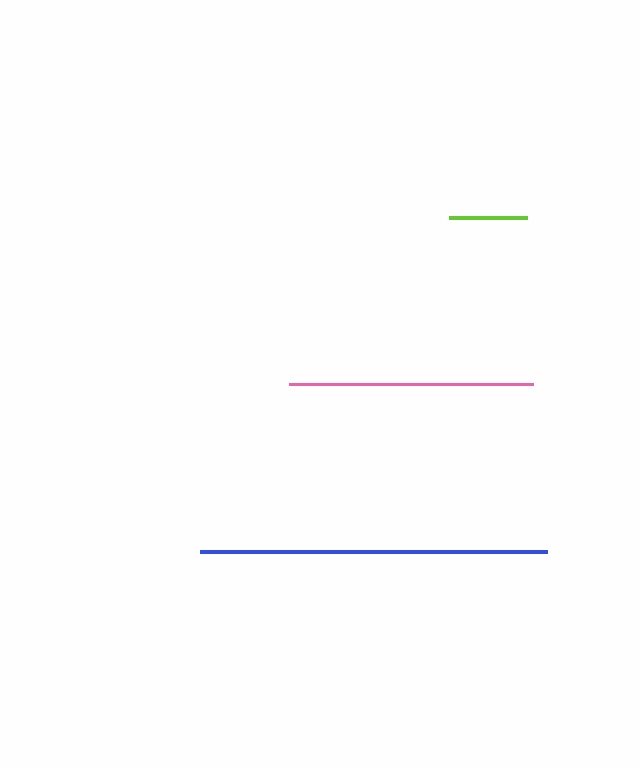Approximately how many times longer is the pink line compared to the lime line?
The pink line is approximately 3.1 times the length of the lime line.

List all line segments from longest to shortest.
From longest to shortest: blue, pink, lime.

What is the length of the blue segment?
The blue segment is approximately 346 pixels long.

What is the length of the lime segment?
The lime segment is approximately 78 pixels long.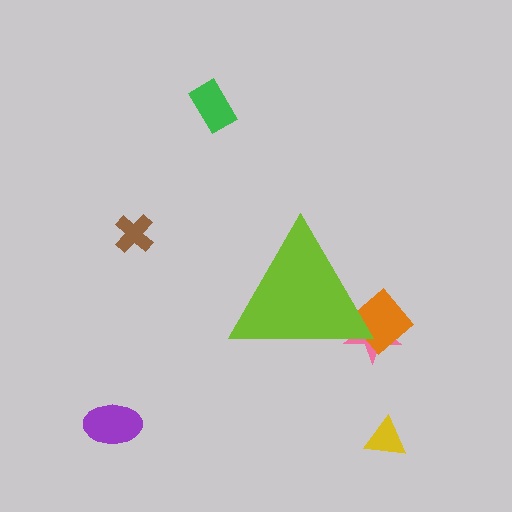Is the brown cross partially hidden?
No, the brown cross is fully visible.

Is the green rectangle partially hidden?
No, the green rectangle is fully visible.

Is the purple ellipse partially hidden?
No, the purple ellipse is fully visible.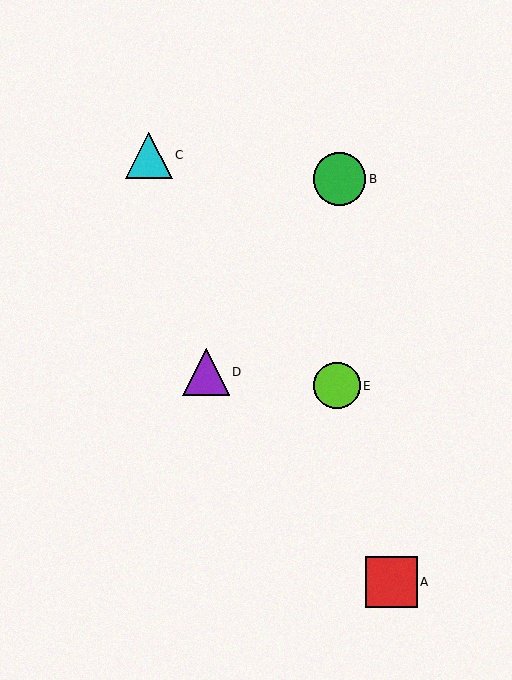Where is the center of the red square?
The center of the red square is at (391, 582).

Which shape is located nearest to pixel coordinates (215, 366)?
The purple triangle (labeled D) at (206, 372) is nearest to that location.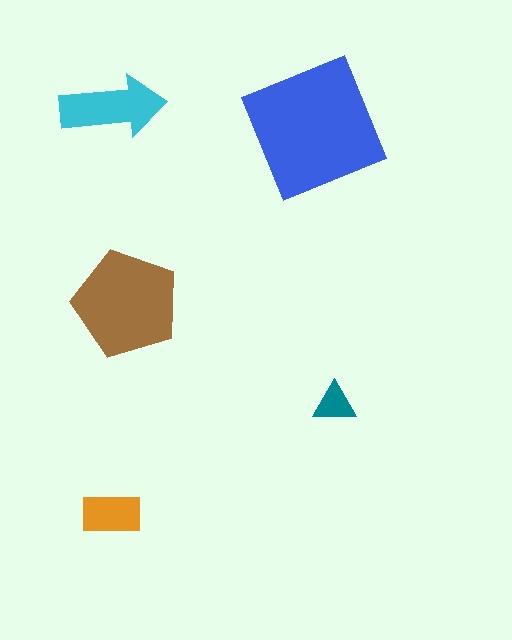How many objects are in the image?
There are 5 objects in the image.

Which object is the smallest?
The teal triangle.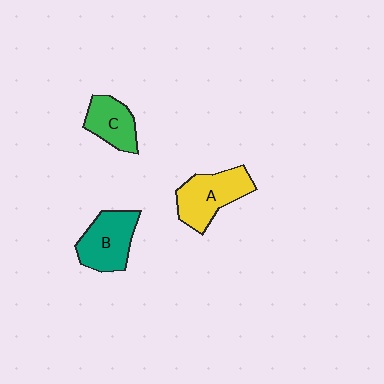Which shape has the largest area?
Shape A (yellow).